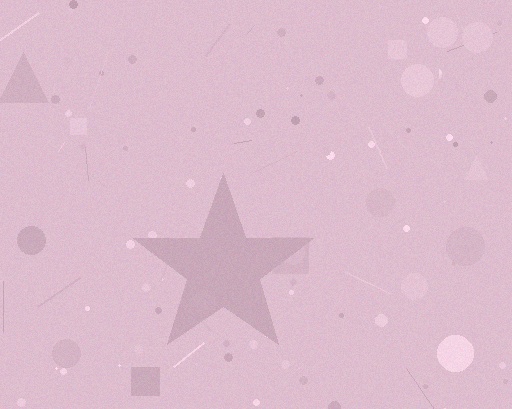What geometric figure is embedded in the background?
A star is embedded in the background.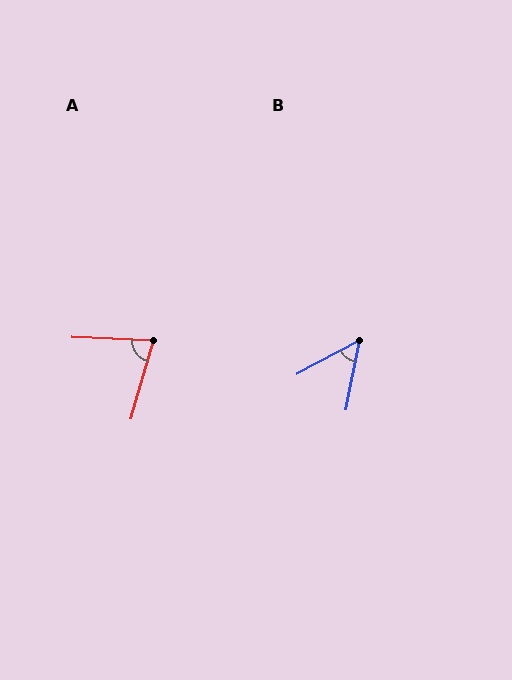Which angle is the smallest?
B, at approximately 50 degrees.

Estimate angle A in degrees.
Approximately 76 degrees.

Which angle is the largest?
A, at approximately 76 degrees.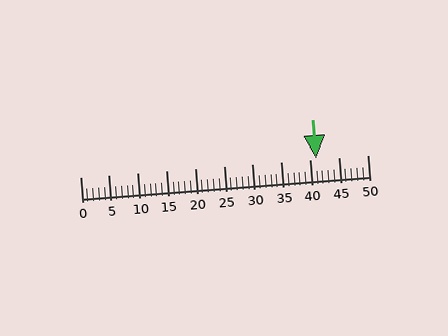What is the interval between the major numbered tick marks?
The major tick marks are spaced 5 units apart.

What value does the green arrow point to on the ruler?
The green arrow points to approximately 41.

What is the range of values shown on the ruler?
The ruler shows values from 0 to 50.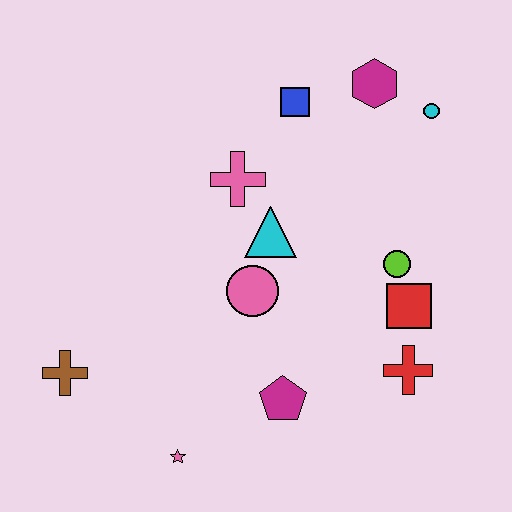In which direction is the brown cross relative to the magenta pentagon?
The brown cross is to the left of the magenta pentagon.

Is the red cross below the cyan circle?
Yes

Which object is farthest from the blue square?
The pink star is farthest from the blue square.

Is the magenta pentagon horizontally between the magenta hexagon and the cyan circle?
No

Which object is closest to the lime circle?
The red square is closest to the lime circle.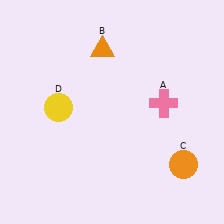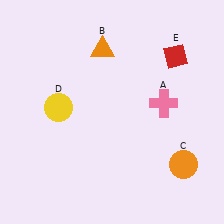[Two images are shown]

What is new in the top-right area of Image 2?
A red diamond (E) was added in the top-right area of Image 2.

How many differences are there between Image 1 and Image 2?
There is 1 difference between the two images.